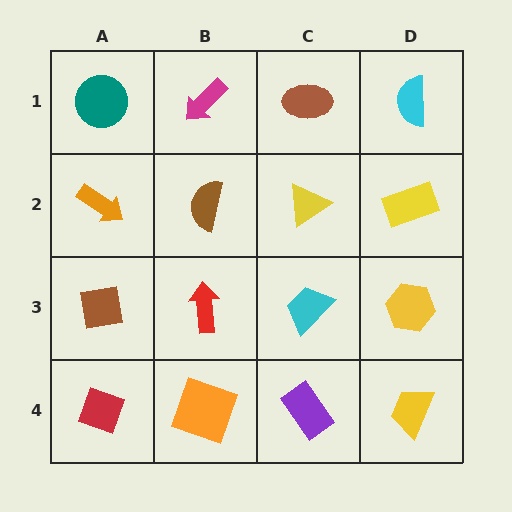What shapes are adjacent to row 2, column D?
A cyan semicircle (row 1, column D), a yellow hexagon (row 3, column D), a yellow triangle (row 2, column C).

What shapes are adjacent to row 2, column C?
A brown ellipse (row 1, column C), a cyan trapezoid (row 3, column C), a brown semicircle (row 2, column B), a yellow rectangle (row 2, column D).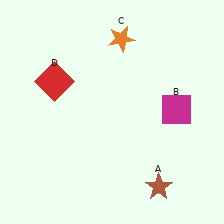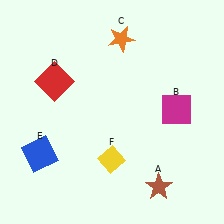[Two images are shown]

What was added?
A blue square (E), a yellow diamond (F) were added in Image 2.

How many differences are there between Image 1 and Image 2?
There are 2 differences between the two images.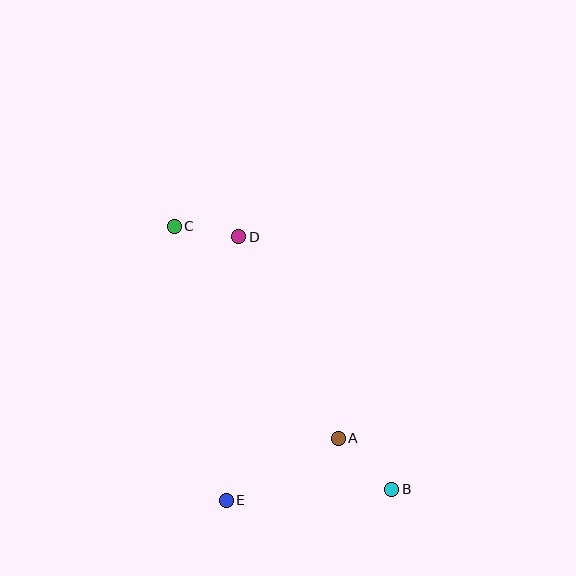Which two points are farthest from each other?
Points B and C are farthest from each other.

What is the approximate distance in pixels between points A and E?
The distance between A and E is approximately 128 pixels.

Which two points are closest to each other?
Points C and D are closest to each other.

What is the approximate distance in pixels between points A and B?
The distance between A and B is approximately 74 pixels.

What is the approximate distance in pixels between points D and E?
The distance between D and E is approximately 264 pixels.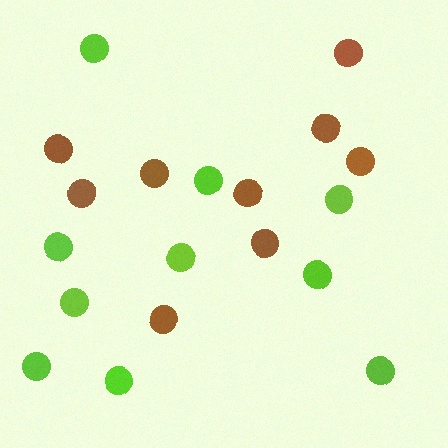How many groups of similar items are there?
There are 2 groups: one group of lime circles (10) and one group of brown circles (9).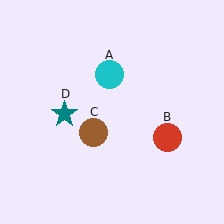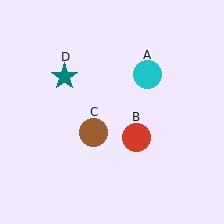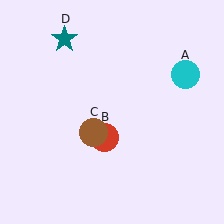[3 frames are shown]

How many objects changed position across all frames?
3 objects changed position: cyan circle (object A), red circle (object B), teal star (object D).